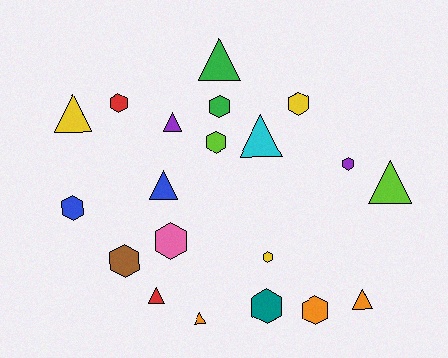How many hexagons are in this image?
There are 11 hexagons.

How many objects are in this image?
There are 20 objects.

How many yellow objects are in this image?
There are 3 yellow objects.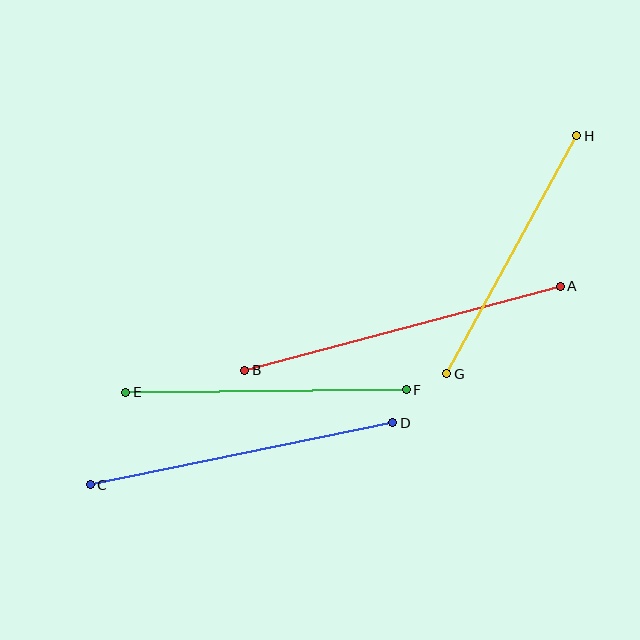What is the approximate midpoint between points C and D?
The midpoint is at approximately (242, 454) pixels.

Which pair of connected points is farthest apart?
Points A and B are farthest apart.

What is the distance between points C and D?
The distance is approximately 309 pixels.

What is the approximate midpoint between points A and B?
The midpoint is at approximately (402, 328) pixels.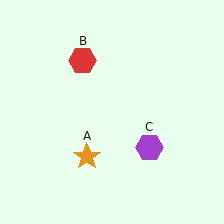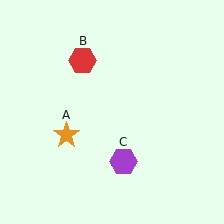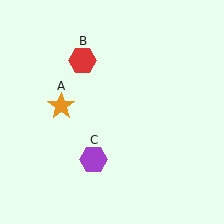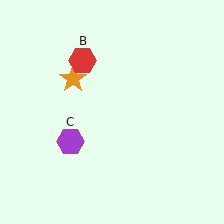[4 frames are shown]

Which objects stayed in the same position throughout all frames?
Red hexagon (object B) remained stationary.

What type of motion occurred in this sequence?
The orange star (object A), purple hexagon (object C) rotated clockwise around the center of the scene.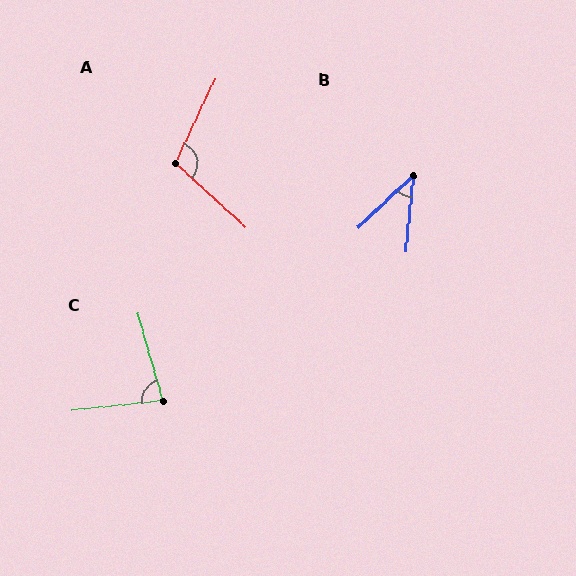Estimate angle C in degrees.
Approximately 81 degrees.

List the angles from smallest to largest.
B (42°), C (81°), A (107°).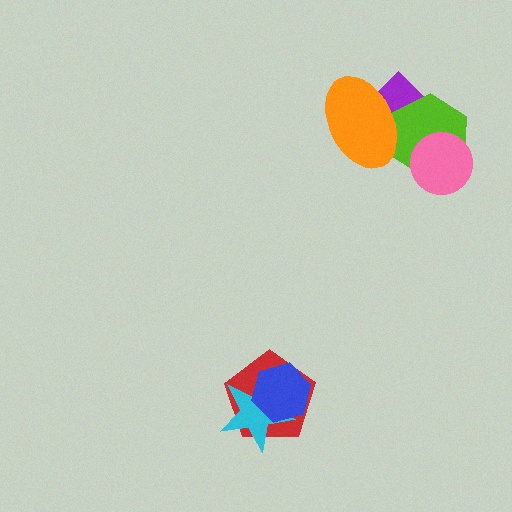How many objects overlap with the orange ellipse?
2 objects overlap with the orange ellipse.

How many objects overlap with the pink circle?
1 object overlaps with the pink circle.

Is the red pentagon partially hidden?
Yes, it is partially covered by another shape.